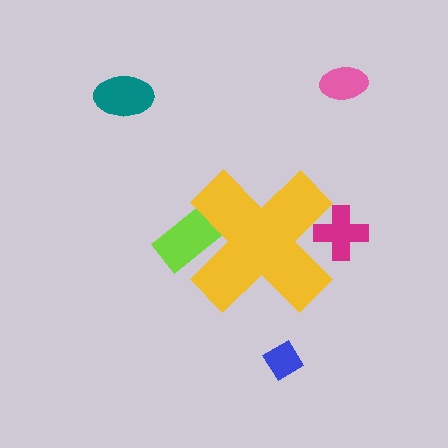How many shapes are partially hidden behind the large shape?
2 shapes are partially hidden.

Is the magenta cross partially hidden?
Yes, the magenta cross is partially hidden behind the yellow cross.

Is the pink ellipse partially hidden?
No, the pink ellipse is fully visible.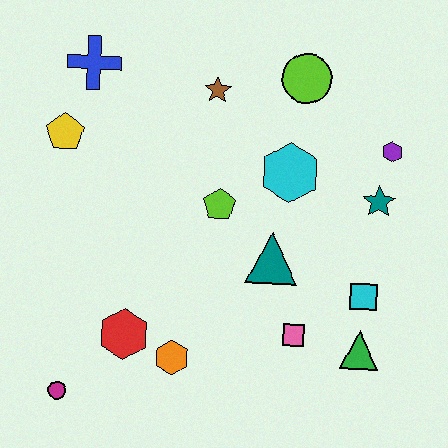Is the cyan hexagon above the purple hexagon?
No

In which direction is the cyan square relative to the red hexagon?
The cyan square is to the right of the red hexagon.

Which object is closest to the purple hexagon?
The teal star is closest to the purple hexagon.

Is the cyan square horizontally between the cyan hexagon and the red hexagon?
No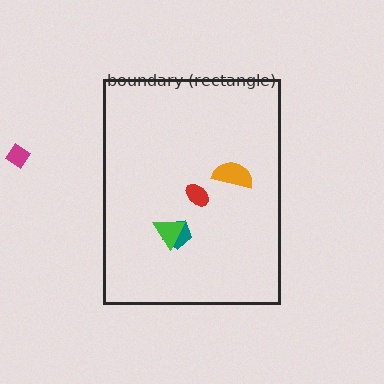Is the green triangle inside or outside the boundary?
Inside.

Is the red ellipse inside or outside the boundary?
Inside.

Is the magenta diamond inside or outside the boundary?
Outside.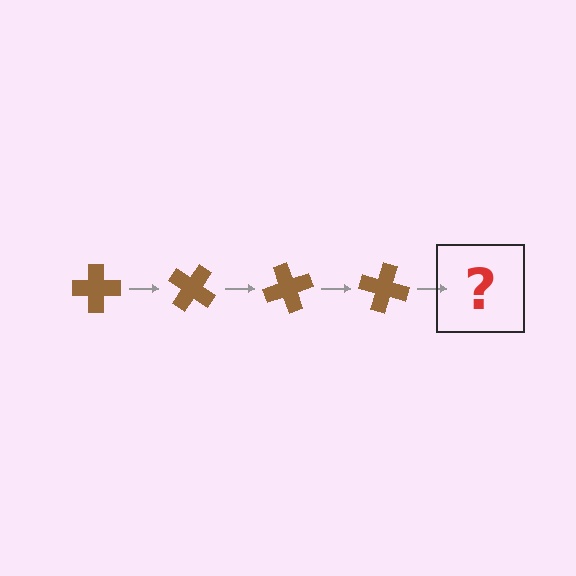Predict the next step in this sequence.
The next step is a brown cross rotated 140 degrees.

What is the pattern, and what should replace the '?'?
The pattern is that the cross rotates 35 degrees each step. The '?' should be a brown cross rotated 140 degrees.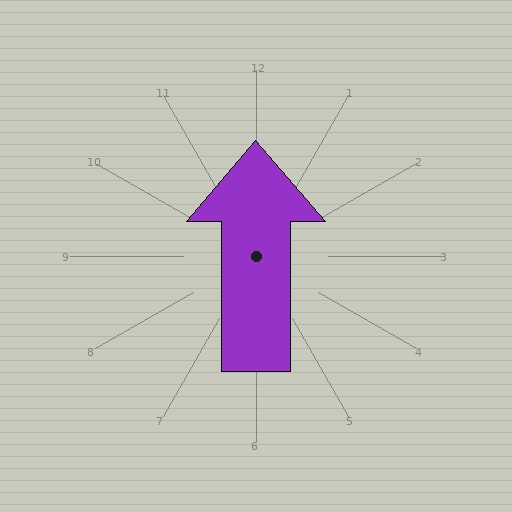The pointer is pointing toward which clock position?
Roughly 12 o'clock.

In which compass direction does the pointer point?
North.